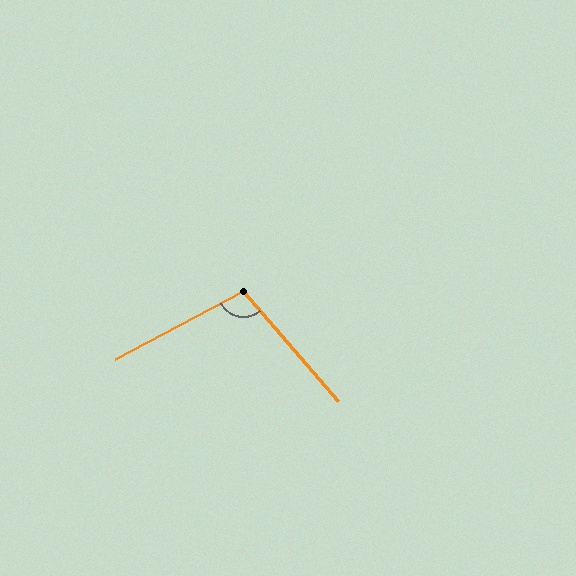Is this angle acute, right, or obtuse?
It is obtuse.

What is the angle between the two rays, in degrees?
Approximately 103 degrees.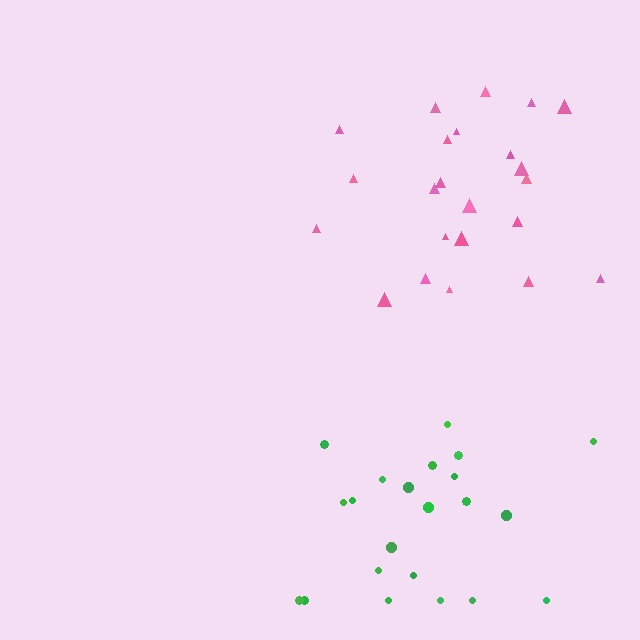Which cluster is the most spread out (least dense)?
Green.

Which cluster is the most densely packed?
Pink.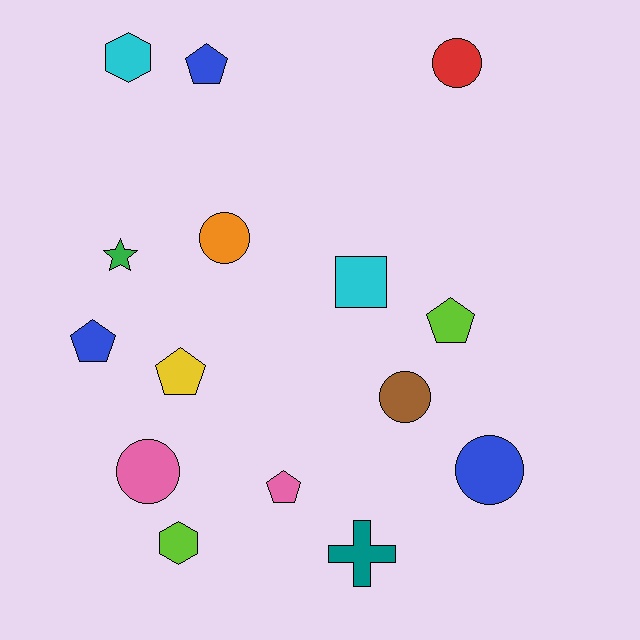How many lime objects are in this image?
There are 2 lime objects.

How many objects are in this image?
There are 15 objects.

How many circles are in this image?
There are 5 circles.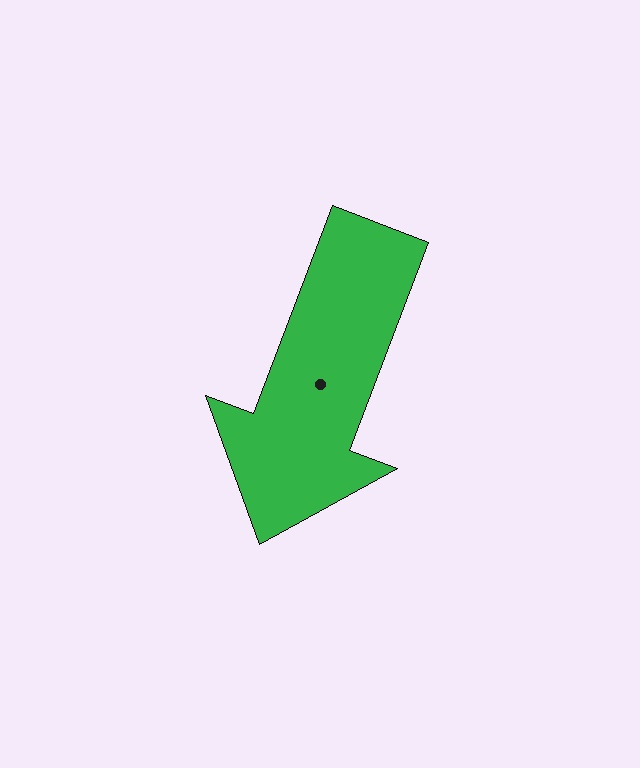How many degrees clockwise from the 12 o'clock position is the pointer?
Approximately 201 degrees.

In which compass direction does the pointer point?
South.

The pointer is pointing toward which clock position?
Roughly 7 o'clock.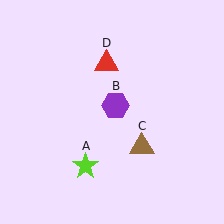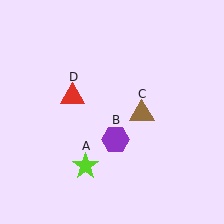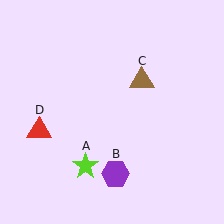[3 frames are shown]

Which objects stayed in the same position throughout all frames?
Lime star (object A) remained stationary.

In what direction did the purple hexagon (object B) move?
The purple hexagon (object B) moved down.